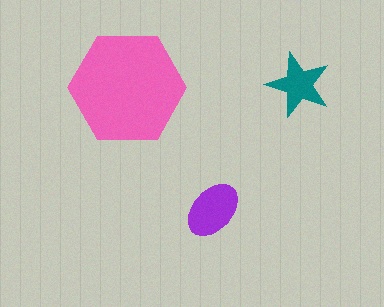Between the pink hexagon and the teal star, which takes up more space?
The pink hexagon.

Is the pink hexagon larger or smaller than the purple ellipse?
Larger.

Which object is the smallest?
The teal star.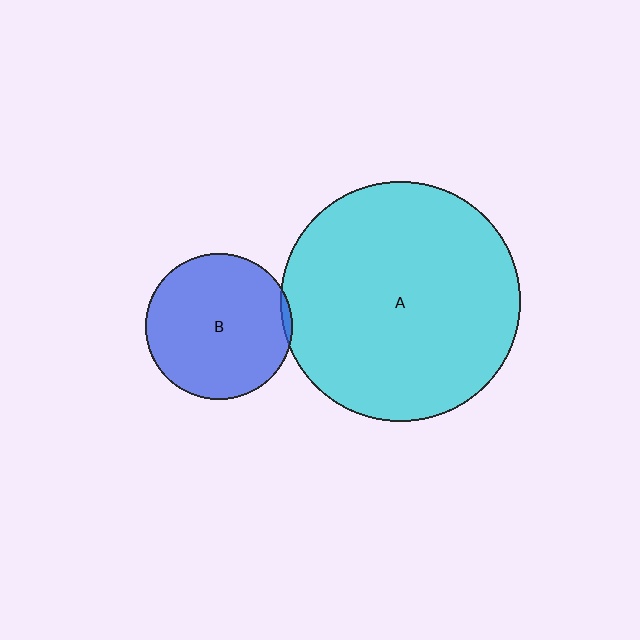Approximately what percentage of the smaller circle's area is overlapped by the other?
Approximately 5%.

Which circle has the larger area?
Circle A (cyan).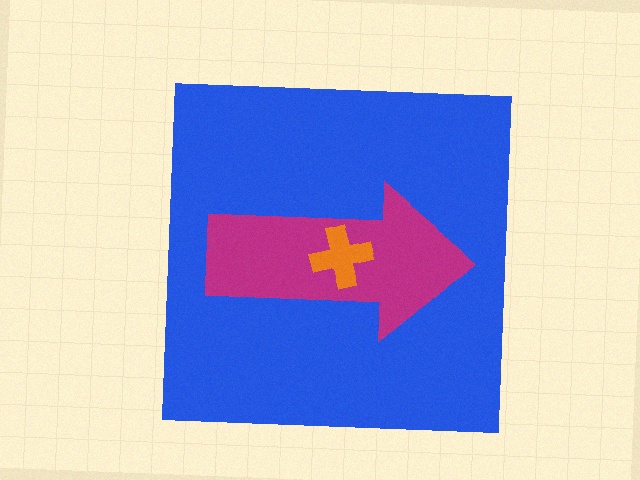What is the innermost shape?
The orange cross.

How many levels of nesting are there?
3.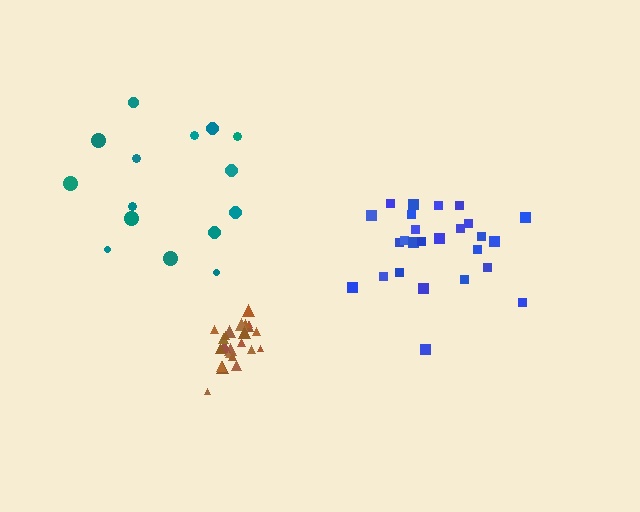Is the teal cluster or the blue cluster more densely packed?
Blue.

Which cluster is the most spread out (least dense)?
Teal.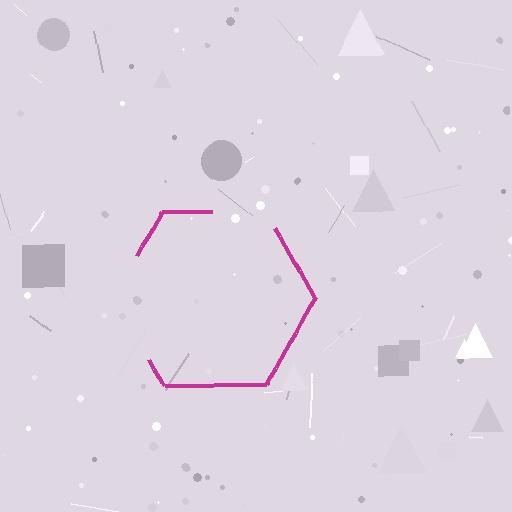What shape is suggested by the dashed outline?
The dashed outline suggests a hexagon.